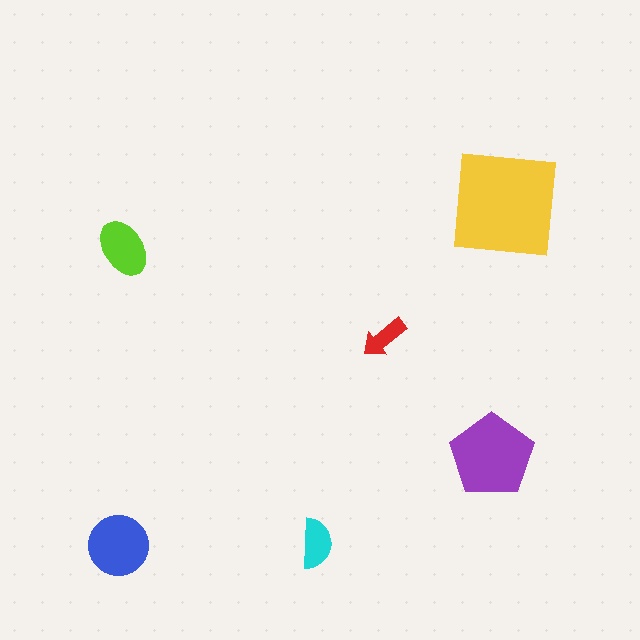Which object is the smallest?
The red arrow.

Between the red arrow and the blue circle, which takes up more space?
The blue circle.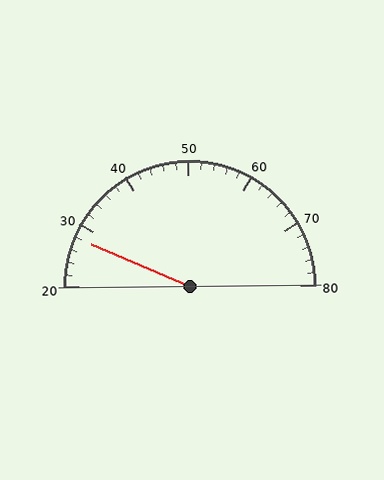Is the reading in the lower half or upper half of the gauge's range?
The reading is in the lower half of the range (20 to 80).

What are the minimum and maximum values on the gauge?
The gauge ranges from 20 to 80.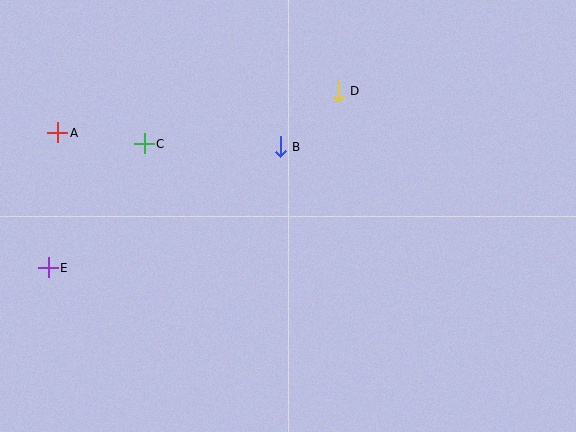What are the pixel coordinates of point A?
Point A is at (58, 133).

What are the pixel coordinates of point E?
Point E is at (48, 268).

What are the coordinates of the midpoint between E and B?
The midpoint between E and B is at (164, 207).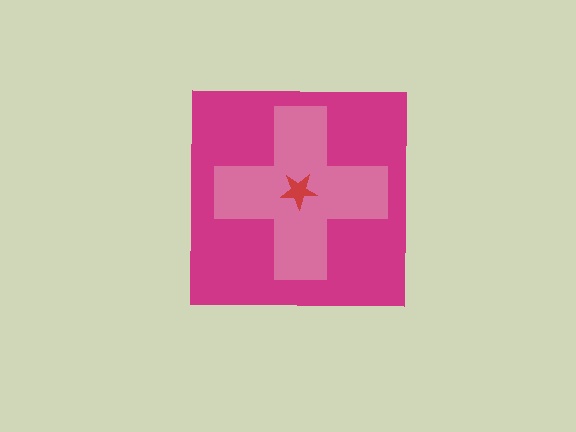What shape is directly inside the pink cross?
The red star.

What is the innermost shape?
The red star.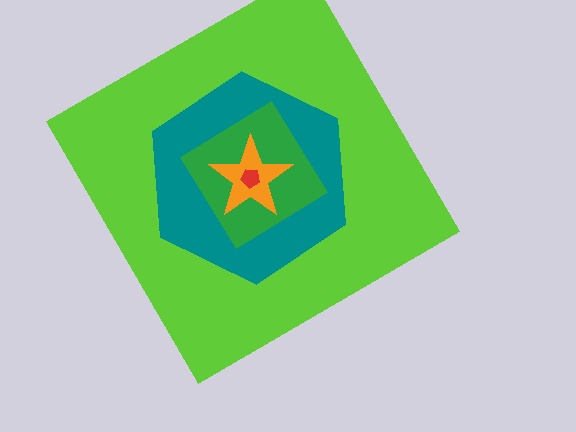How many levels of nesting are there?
5.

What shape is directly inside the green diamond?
The orange star.